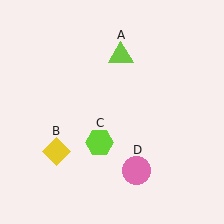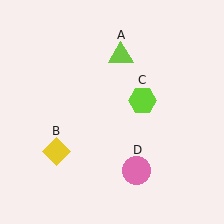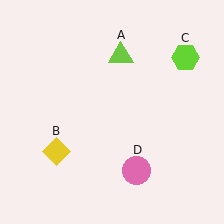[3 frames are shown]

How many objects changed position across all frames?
1 object changed position: lime hexagon (object C).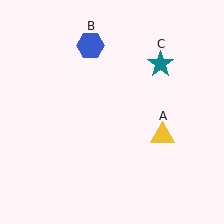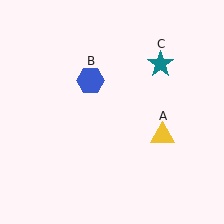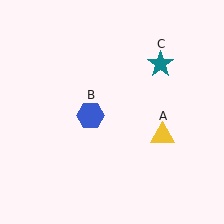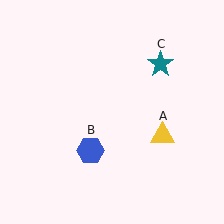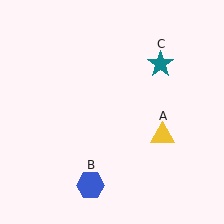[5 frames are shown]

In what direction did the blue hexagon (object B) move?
The blue hexagon (object B) moved down.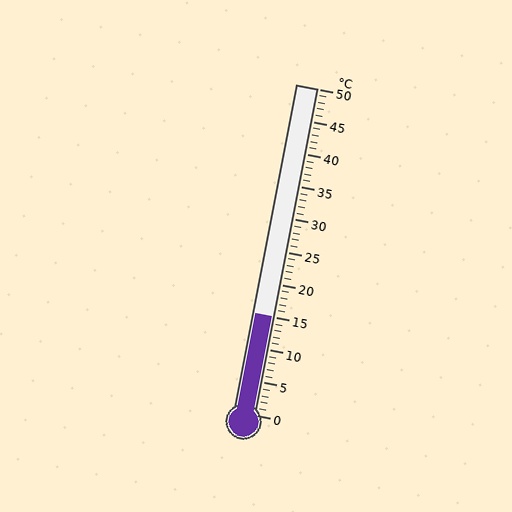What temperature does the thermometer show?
The thermometer shows approximately 15°C.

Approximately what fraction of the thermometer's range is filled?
The thermometer is filled to approximately 30% of its range.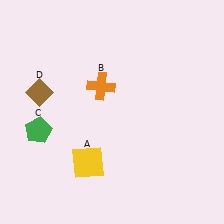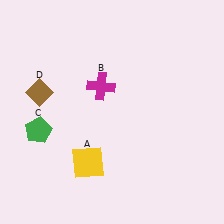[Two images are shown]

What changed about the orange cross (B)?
In Image 1, B is orange. In Image 2, it changed to magenta.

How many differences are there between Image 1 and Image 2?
There is 1 difference between the two images.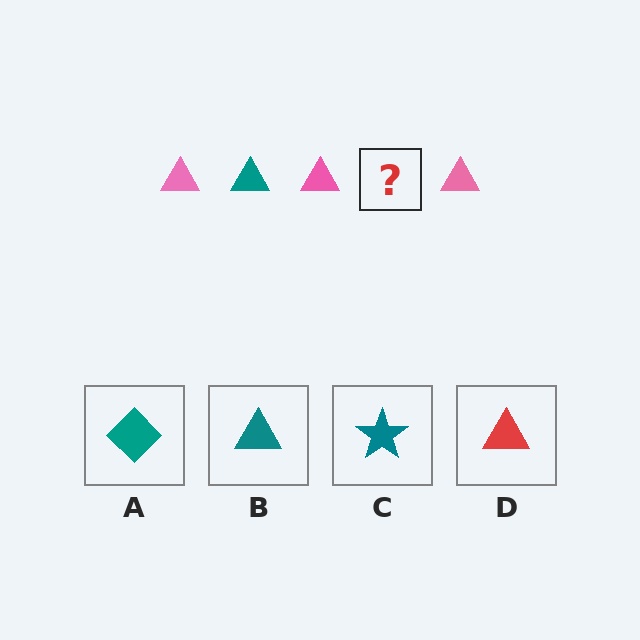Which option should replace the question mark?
Option B.